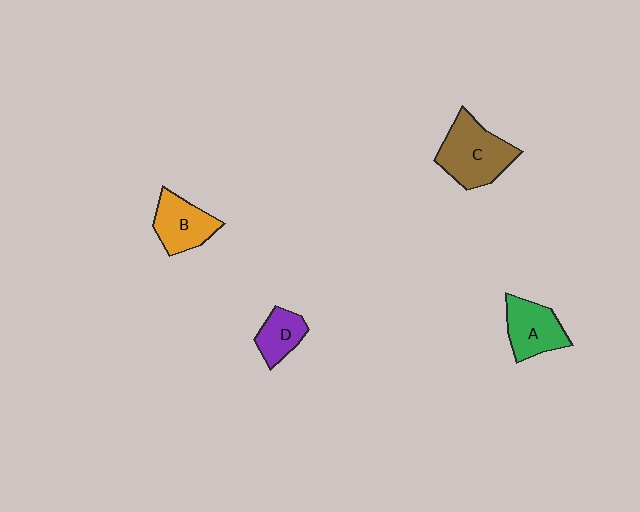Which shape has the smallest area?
Shape D (purple).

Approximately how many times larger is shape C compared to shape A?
Approximately 1.3 times.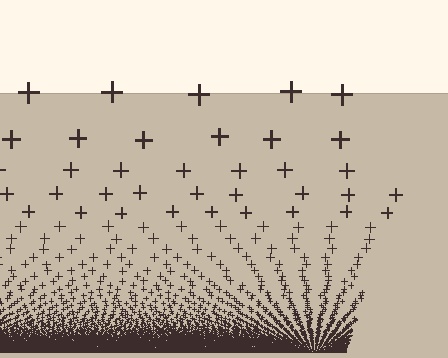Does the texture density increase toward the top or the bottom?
Density increases toward the bottom.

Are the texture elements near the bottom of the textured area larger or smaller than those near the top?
Smaller. The gradient is inverted — elements near the bottom are smaller and denser.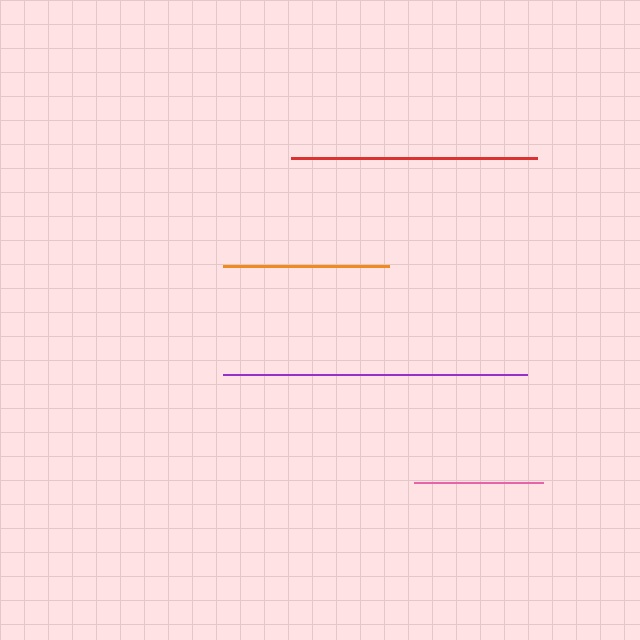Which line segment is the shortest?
The pink line is the shortest at approximately 129 pixels.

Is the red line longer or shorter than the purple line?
The purple line is longer than the red line.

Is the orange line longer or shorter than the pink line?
The orange line is longer than the pink line.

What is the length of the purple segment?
The purple segment is approximately 304 pixels long.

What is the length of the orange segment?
The orange segment is approximately 166 pixels long.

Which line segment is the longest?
The purple line is the longest at approximately 304 pixels.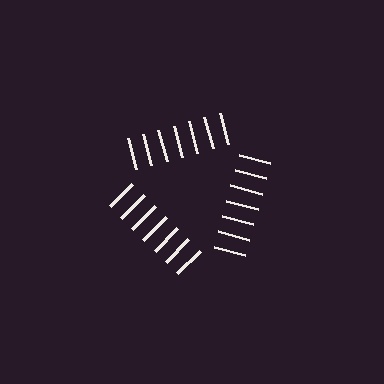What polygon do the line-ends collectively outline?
An illusory triangle — the line segments terminate on its edges but no continuous stroke is drawn.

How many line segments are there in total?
21 — 7 along each of the 3 edges.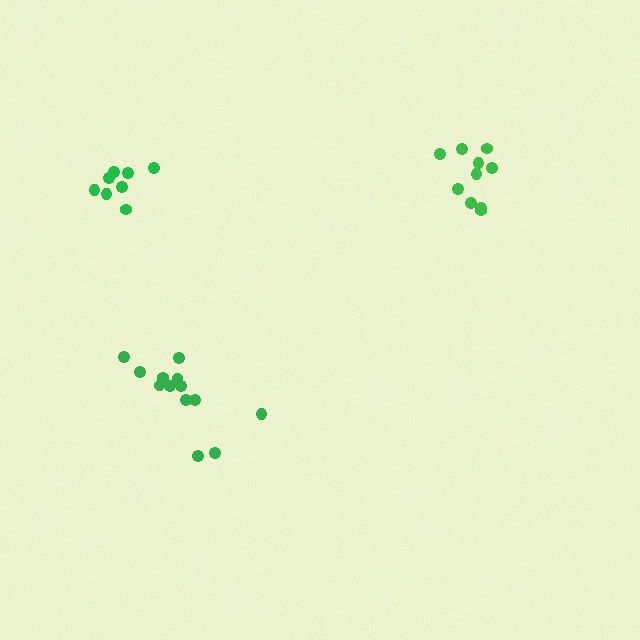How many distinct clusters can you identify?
There are 3 distinct clusters.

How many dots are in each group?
Group 1: 10 dots, Group 2: 8 dots, Group 3: 13 dots (31 total).